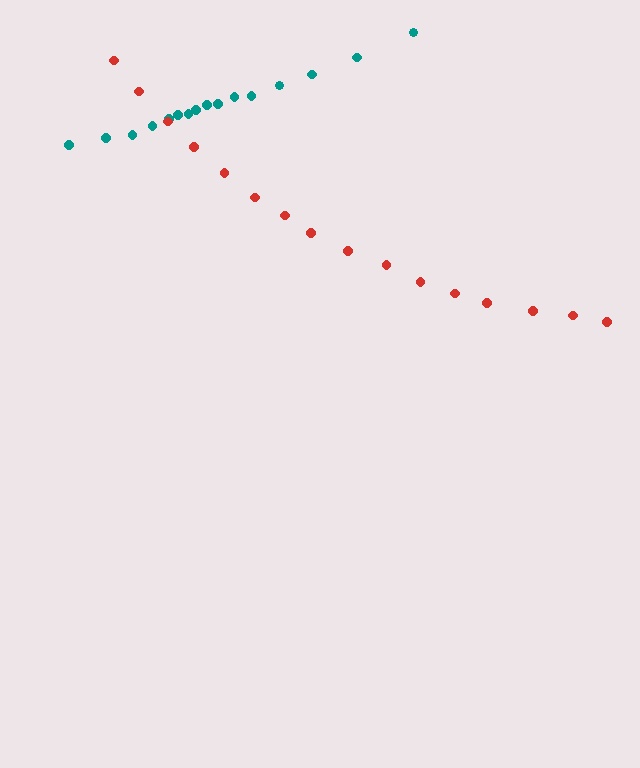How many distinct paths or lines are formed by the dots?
There are 2 distinct paths.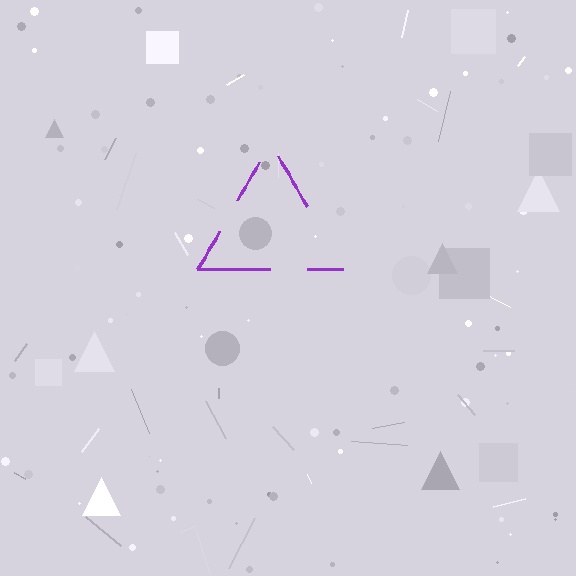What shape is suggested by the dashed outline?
The dashed outline suggests a triangle.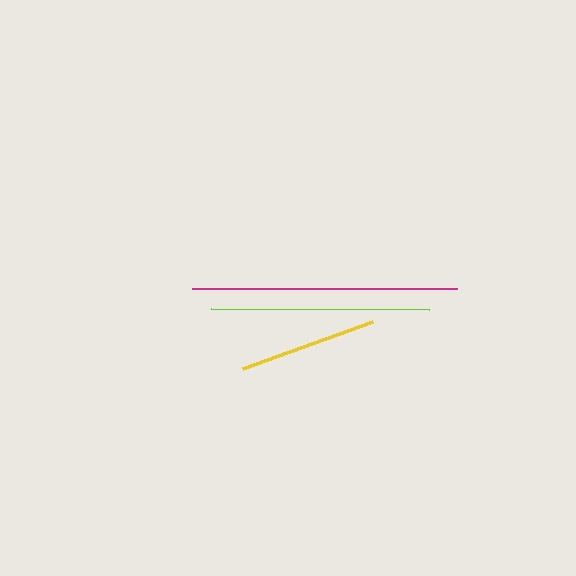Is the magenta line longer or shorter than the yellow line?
The magenta line is longer than the yellow line.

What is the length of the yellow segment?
The yellow segment is approximately 138 pixels long.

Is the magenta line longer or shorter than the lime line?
The magenta line is longer than the lime line.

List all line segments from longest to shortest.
From longest to shortest: magenta, lime, yellow.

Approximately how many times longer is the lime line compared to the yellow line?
The lime line is approximately 1.6 times the length of the yellow line.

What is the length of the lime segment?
The lime segment is approximately 219 pixels long.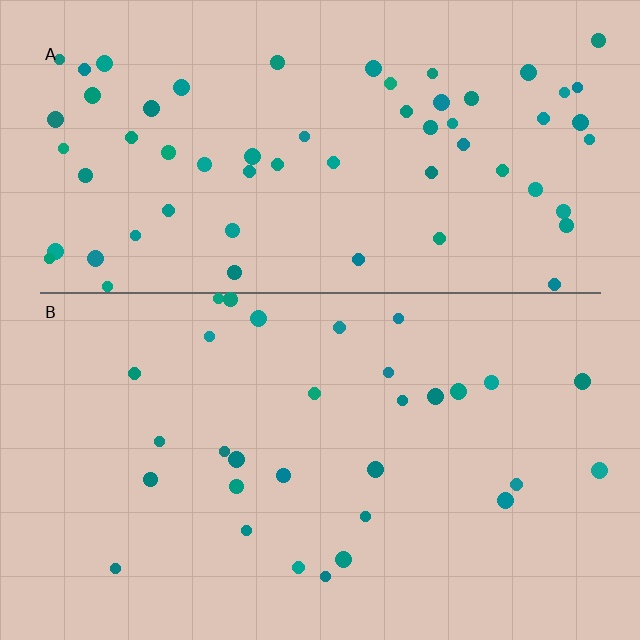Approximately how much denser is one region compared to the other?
Approximately 2.0× — region A over region B.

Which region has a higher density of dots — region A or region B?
A (the top).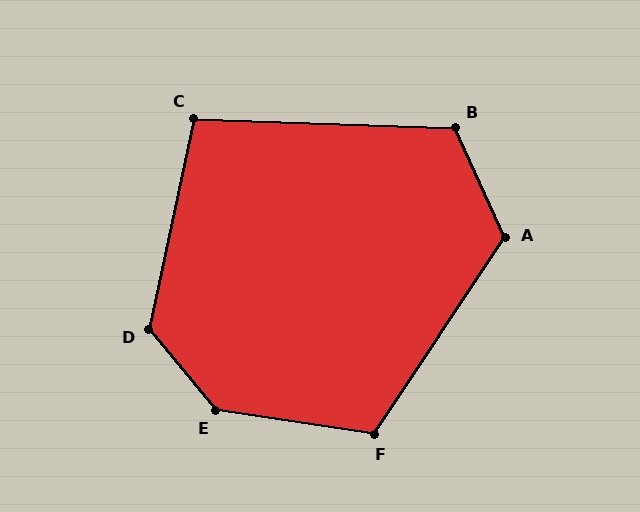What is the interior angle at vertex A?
Approximately 122 degrees (obtuse).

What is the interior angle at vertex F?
Approximately 115 degrees (obtuse).